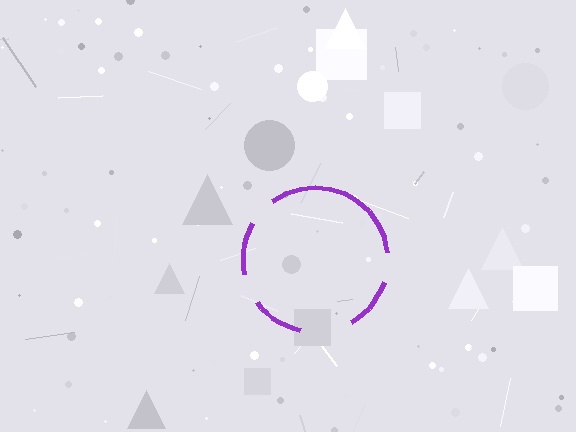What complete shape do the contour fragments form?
The contour fragments form a circle.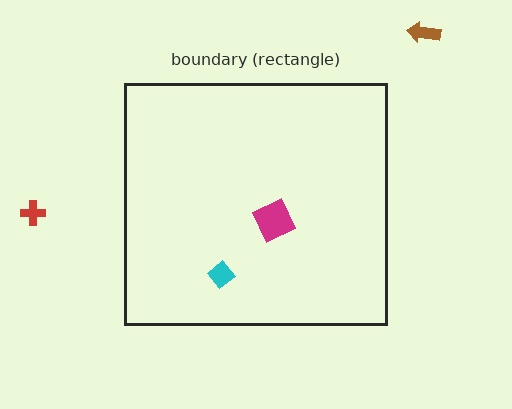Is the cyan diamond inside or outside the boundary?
Inside.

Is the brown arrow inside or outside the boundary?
Outside.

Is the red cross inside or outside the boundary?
Outside.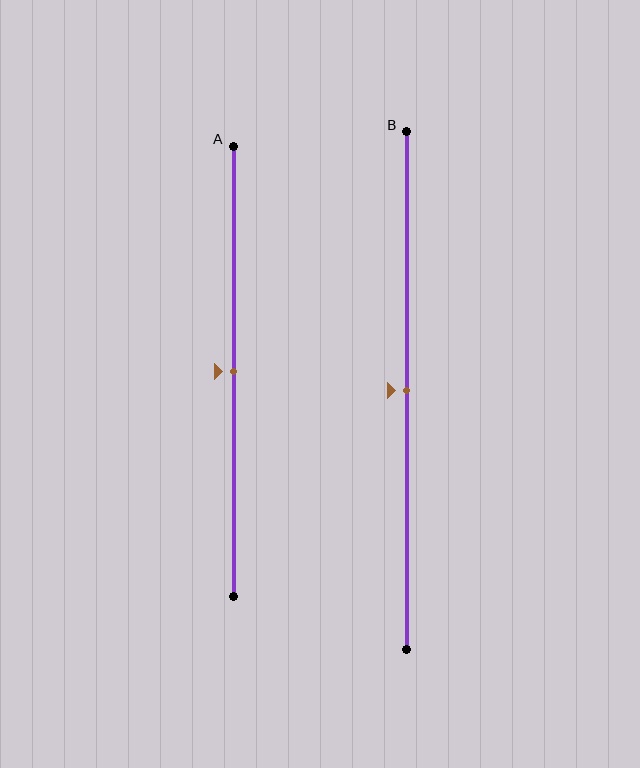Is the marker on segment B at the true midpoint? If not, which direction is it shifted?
Yes, the marker on segment B is at the true midpoint.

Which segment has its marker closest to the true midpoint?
Segment A has its marker closest to the true midpoint.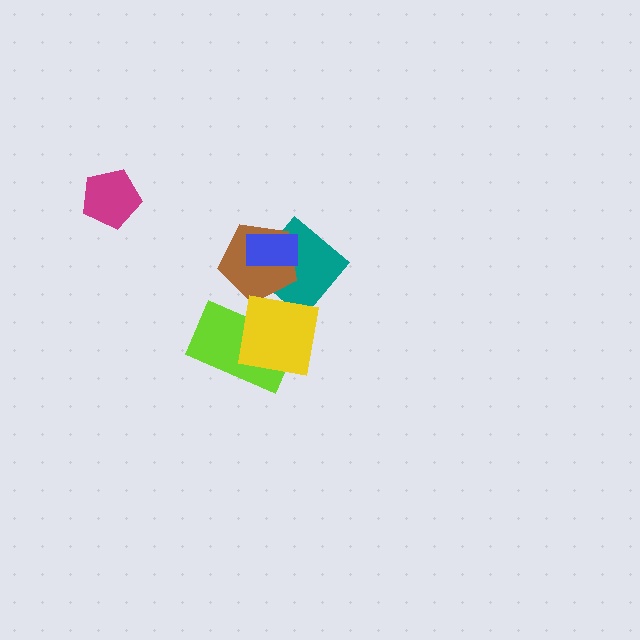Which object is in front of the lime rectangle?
The yellow square is in front of the lime rectangle.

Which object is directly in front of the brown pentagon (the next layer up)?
The blue rectangle is directly in front of the brown pentagon.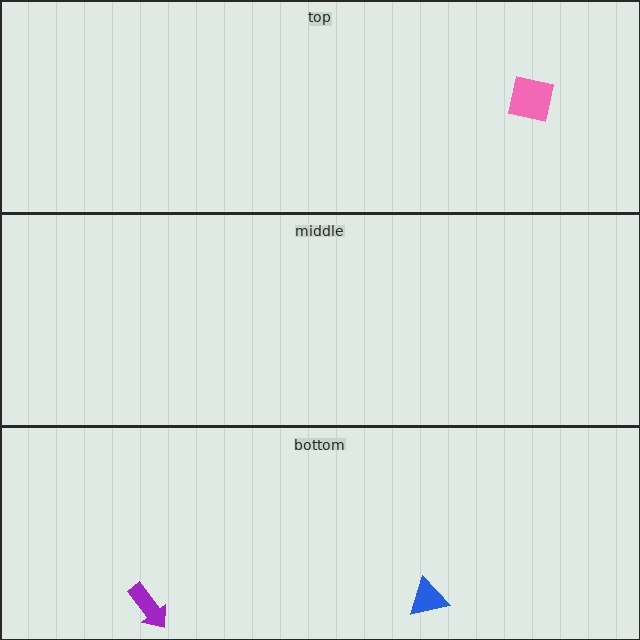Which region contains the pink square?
The top region.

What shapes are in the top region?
The pink square.